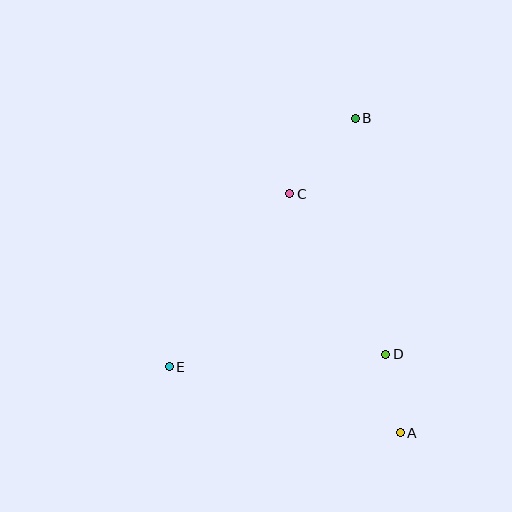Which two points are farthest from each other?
Points A and B are farthest from each other.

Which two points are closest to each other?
Points A and D are closest to each other.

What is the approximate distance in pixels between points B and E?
The distance between B and E is approximately 311 pixels.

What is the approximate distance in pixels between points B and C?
The distance between B and C is approximately 100 pixels.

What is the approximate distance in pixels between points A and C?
The distance between A and C is approximately 263 pixels.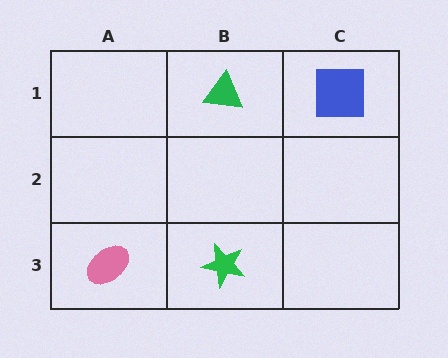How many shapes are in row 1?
2 shapes.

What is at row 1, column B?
A green triangle.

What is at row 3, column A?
A pink ellipse.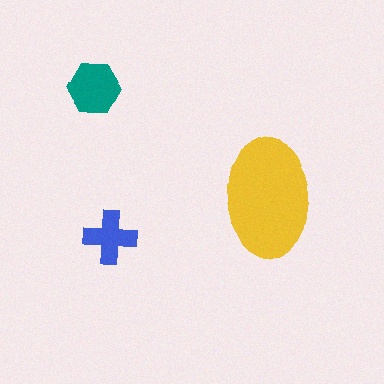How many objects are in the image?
There are 3 objects in the image.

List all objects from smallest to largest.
The blue cross, the teal hexagon, the yellow ellipse.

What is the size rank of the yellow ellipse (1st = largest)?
1st.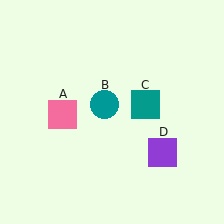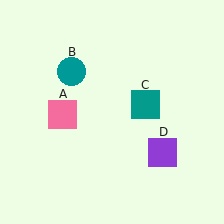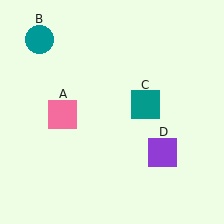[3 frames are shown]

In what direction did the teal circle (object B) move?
The teal circle (object B) moved up and to the left.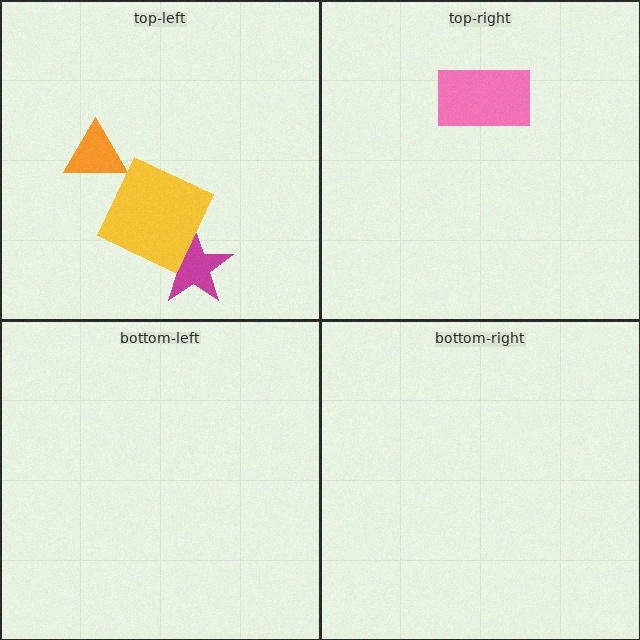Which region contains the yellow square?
The top-left region.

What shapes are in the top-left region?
The magenta star, the orange triangle, the yellow square.